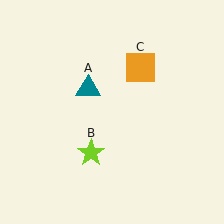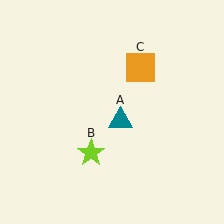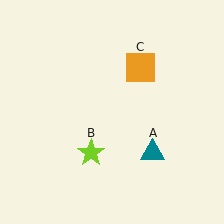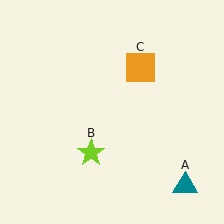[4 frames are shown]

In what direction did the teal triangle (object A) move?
The teal triangle (object A) moved down and to the right.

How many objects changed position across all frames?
1 object changed position: teal triangle (object A).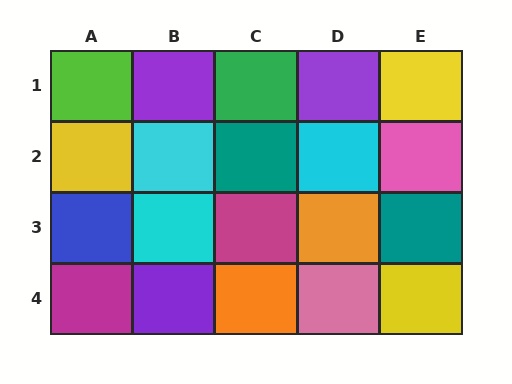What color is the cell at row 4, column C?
Orange.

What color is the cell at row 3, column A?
Blue.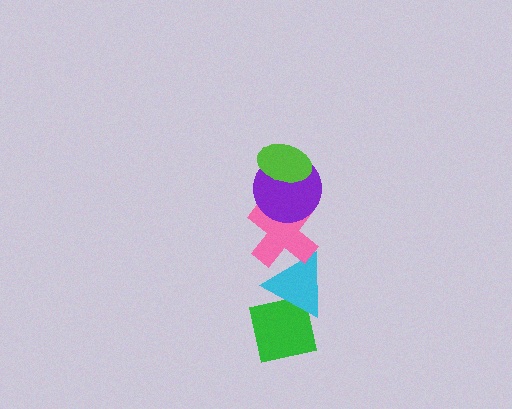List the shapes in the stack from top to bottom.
From top to bottom: the lime ellipse, the purple circle, the pink cross, the cyan triangle, the green square.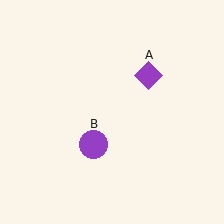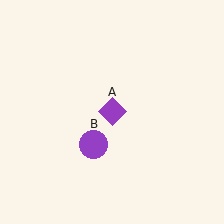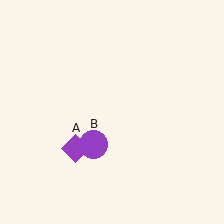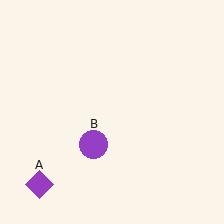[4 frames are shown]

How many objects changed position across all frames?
1 object changed position: purple diamond (object A).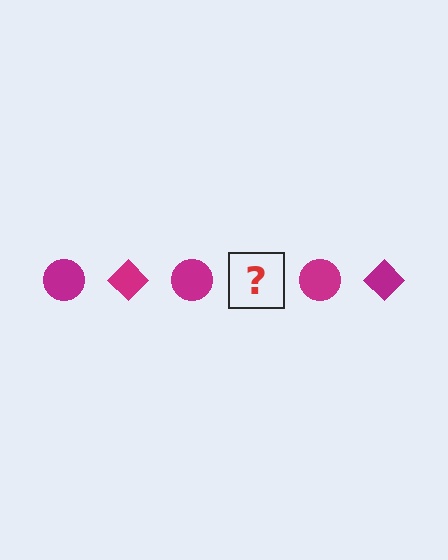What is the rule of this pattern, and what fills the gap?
The rule is that the pattern cycles through circle, diamond shapes in magenta. The gap should be filled with a magenta diamond.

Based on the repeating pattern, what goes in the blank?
The blank should be a magenta diamond.